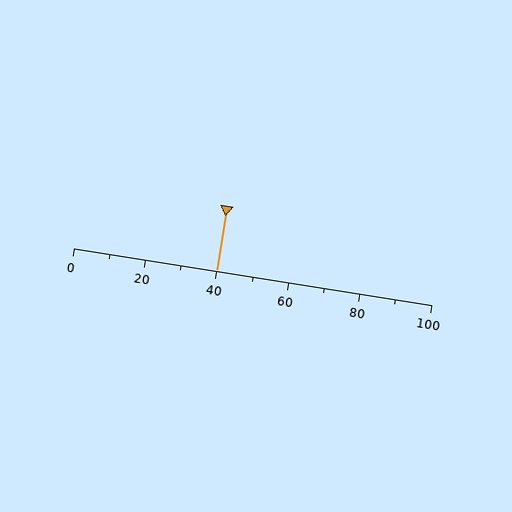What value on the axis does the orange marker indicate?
The marker indicates approximately 40.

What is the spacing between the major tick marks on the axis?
The major ticks are spaced 20 apart.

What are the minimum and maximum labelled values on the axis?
The axis runs from 0 to 100.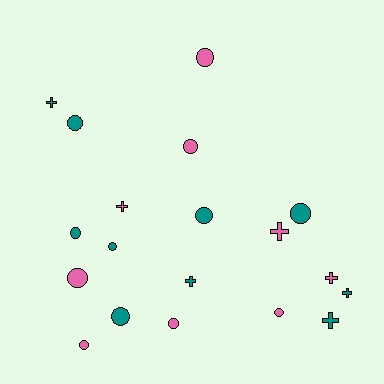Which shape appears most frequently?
Circle, with 12 objects.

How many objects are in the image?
There are 19 objects.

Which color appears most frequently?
Teal, with 10 objects.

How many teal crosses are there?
There are 4 teal crosses.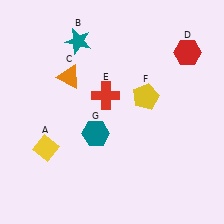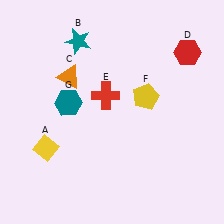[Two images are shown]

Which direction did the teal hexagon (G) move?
The teal hexagon (G) moved up.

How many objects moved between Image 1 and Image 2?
1 object moved between the two images.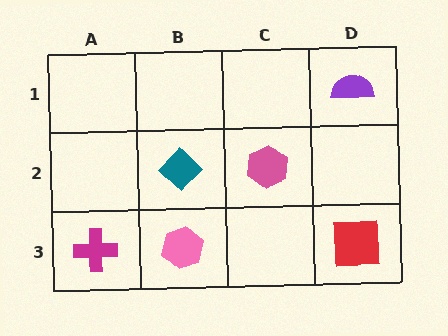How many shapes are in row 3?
3 shapes.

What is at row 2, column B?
A teal diamond.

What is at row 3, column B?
A pink hexagon.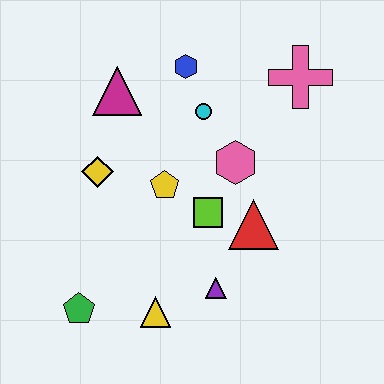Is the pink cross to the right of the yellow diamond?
Yes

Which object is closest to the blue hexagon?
The cyan circle is closest to the blue hexagon.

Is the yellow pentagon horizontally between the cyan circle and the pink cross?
No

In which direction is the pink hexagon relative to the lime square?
The pink hexagon is above the lime square.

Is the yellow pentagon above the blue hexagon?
No